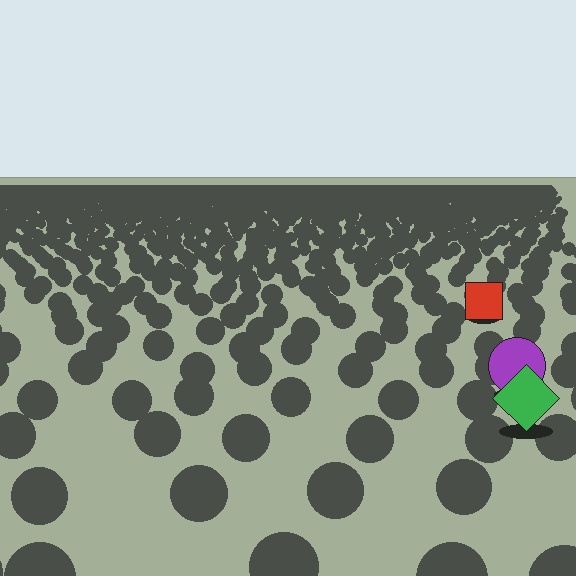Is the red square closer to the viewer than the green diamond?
No. The green diamond is closer — you can tell from the texture gradient: the ground texture is coarser near it.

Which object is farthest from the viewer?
The red square is farthest from the viewer. It appears smaller and the ground texture around it is denser.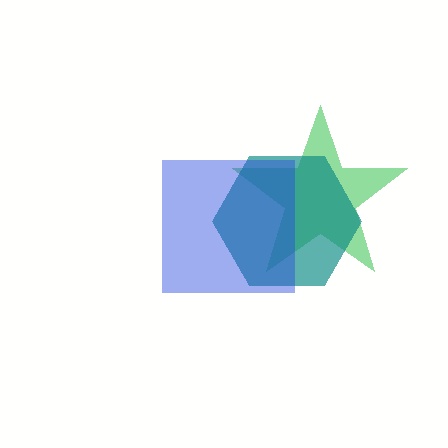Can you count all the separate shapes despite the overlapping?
Yes, there are 3 separate shapes.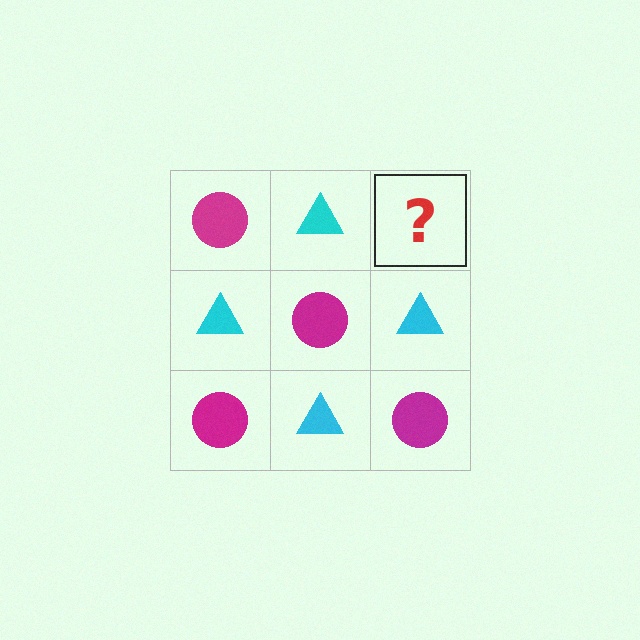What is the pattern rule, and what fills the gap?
The rule is that it alternates magenta circle and cyan triangle in a checkerboard pattern. The gap should be filled with a magenta circle.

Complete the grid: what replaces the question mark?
The question mark should be replaced with a magenta circle.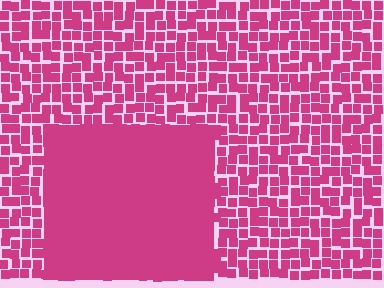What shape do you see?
I see a rectangle.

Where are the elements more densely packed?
The elements are more densely packed inside the rectangle boundary.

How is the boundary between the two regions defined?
The boundary is defined by a change in element density (approximately 2.0x ratio). All elements are the same color, size, and shape.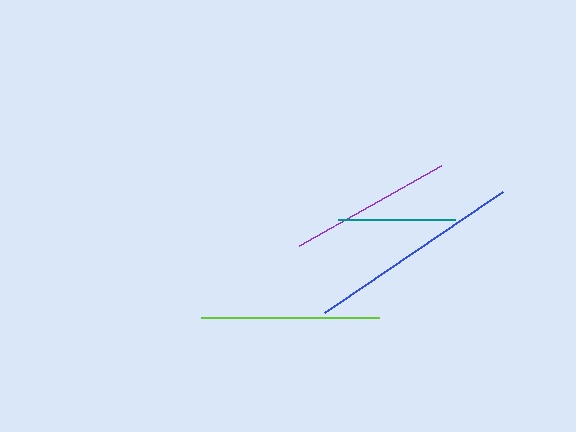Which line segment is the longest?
The blue line is the longest at approximately 215 pixels.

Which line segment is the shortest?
The teal line is the shortest at approximately 116 pixels.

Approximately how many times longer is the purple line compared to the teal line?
The purple line is approximately 1.4 times the length of the teal line.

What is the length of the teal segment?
The teal segment is approximately 116 pixels long.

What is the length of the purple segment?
The purple segment is approximately 163 pixels long.